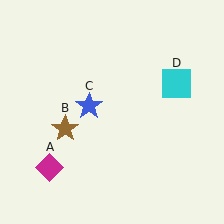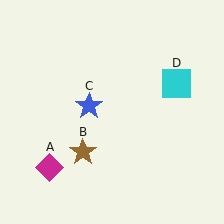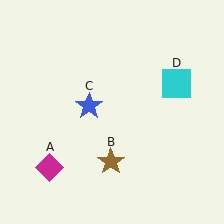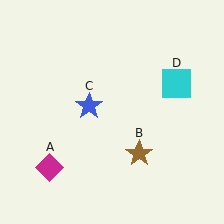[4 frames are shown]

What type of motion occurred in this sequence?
The brown star (object B) rotated counterclockwise around the center of the scene.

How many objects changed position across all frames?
1 object changed position: brown star (object B).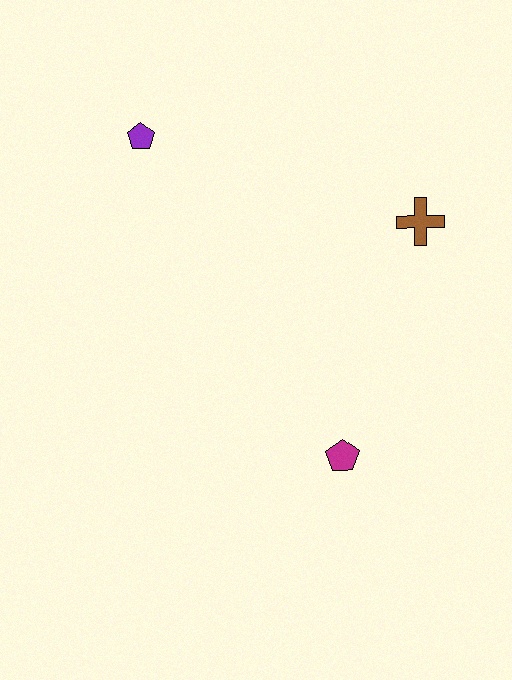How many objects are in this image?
There are 3 objects.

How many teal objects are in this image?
There are no teal objects.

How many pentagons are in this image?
There are 2 pentagons.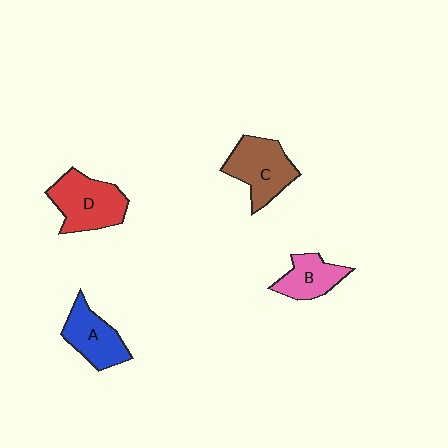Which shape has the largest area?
Shape D (red).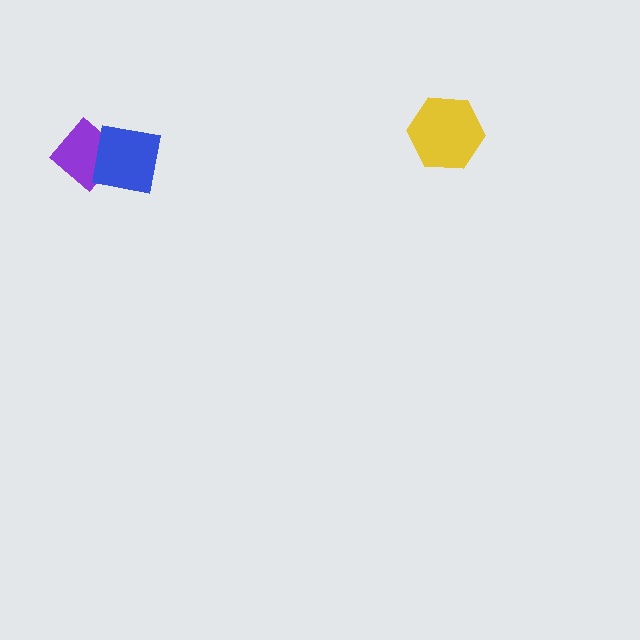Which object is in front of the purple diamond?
The blue square is in front of the purple diamond.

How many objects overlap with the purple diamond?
1 object overlaps with the purple diamond.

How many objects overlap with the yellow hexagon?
0 objects overlap with the yellow hexagon.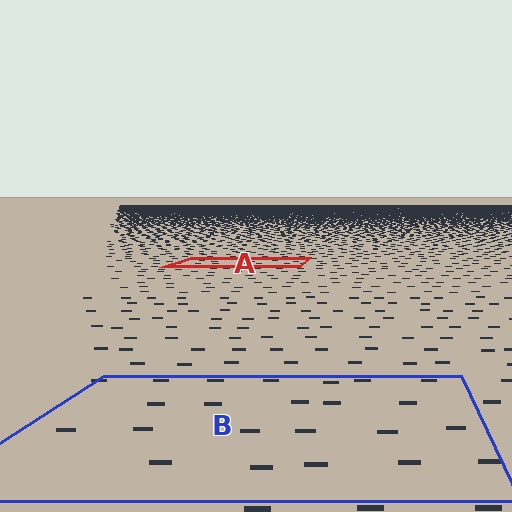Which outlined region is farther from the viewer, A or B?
Region A is farther from the viewer — the texture elements inside it appear smaller and more densely packed.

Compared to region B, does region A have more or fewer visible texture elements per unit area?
Region A has more texture elements per unit area — they are packed more densely because it is farther away.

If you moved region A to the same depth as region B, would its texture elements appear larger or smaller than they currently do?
They would appear larger. At a closer depth, the same texture elements are projected at a bigger on-screen size.